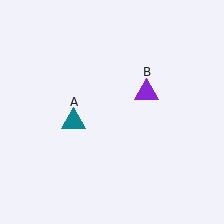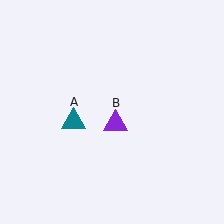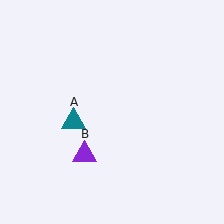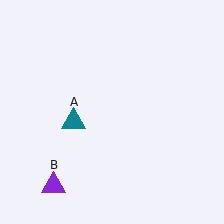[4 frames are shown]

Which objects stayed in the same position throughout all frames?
Teal triangle (object A) remained stationary.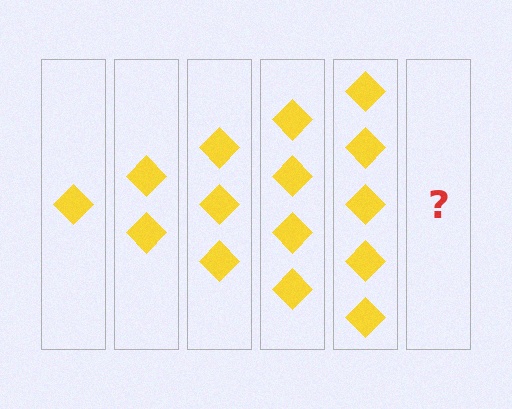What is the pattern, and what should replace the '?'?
The pattern is that each step adds one more diamond. The '?' should be 6 diamonds.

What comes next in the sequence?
The next element should be 6 diamonds.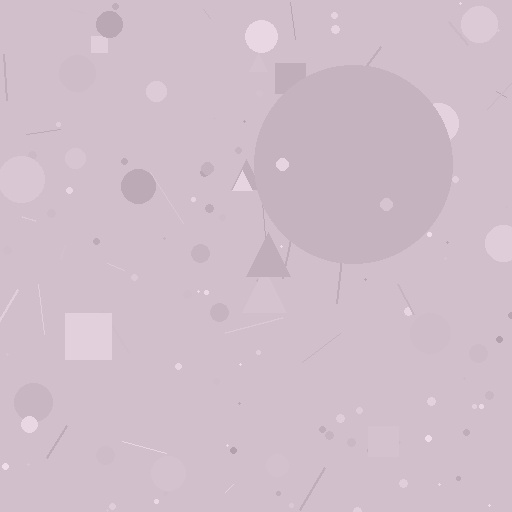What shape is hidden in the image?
A circle is hidden in the image.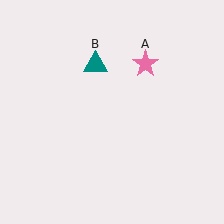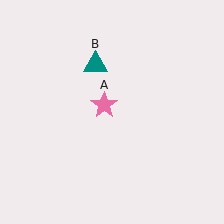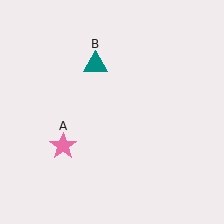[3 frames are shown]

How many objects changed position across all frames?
1 object changed position: pink star (object A).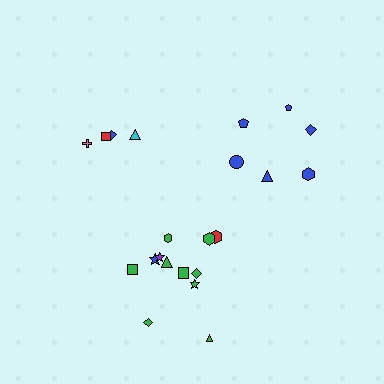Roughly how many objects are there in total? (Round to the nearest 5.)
Roughly 20 objects in total.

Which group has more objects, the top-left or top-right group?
The top-right group.